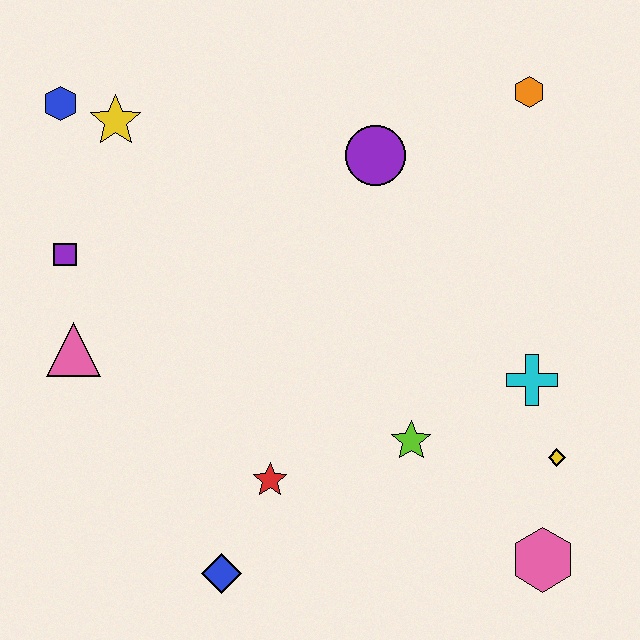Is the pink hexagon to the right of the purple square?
Yes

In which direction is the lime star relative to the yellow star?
The lime star is below the yellow star.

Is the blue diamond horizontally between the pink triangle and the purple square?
No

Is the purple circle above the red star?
Yes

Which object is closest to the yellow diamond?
The cyan cross is closest to the yellow diamond.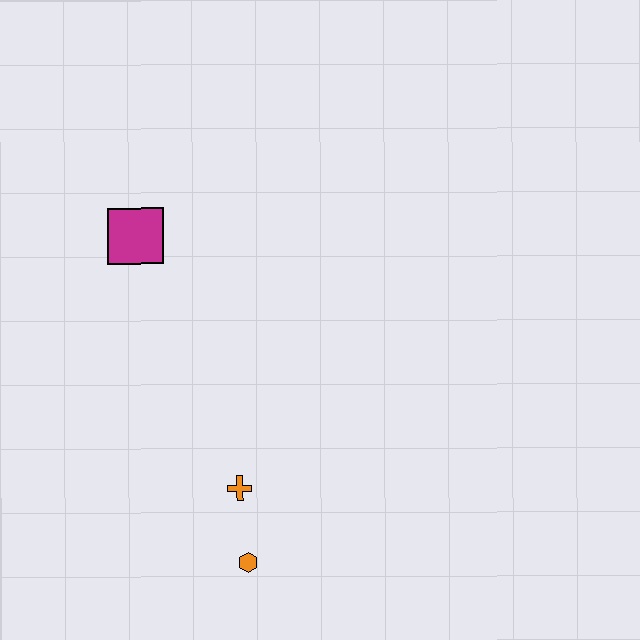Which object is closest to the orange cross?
The orange hexagon is closest to the orange cross.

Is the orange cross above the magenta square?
No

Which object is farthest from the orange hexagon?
The magenta square is farthest from the orange hexagon.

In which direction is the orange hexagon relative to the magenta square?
The orange hexagon is below the magenta square.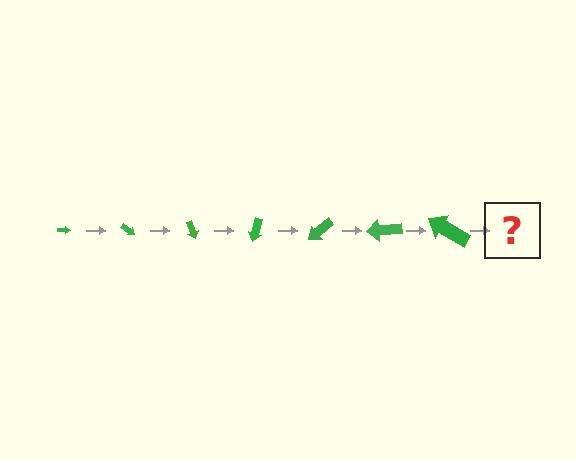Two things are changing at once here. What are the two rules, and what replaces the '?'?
The two rules are that the arrow grows larger each step and it rotates 35 degrees each step. The '?' should be an arrow, larger than the previous one and rotated 245 degrees from the start.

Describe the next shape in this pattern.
It should be an arrow, larger than the previous one and rotated 245 degrees from the start.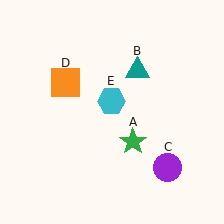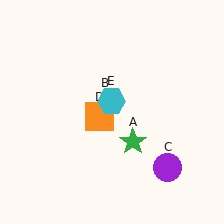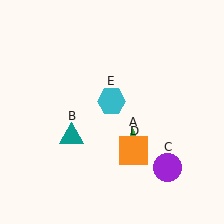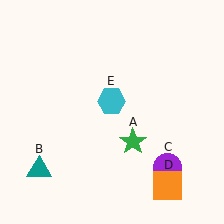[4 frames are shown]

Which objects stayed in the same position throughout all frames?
Green star (object A) and purple circle (object C) and cyan hexagon (object E) remained stationary.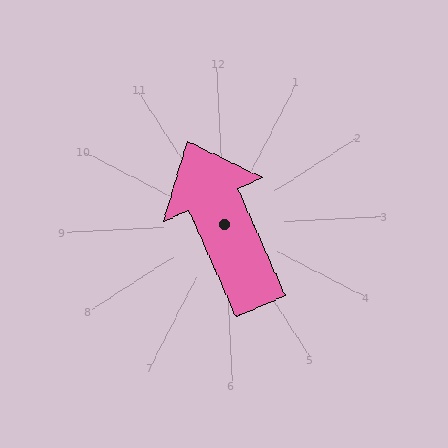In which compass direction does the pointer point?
North.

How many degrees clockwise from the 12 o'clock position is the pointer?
Approximately 339 degrees.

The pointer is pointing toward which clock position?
Roughly 11 o'clock.